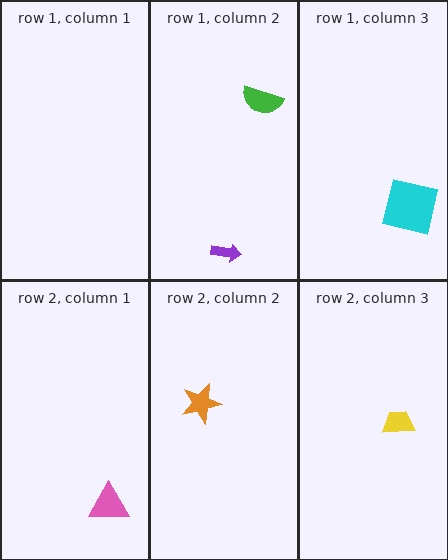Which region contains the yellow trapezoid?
The row 2, column 3 region.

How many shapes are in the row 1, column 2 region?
2.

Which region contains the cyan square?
The row 1, column 3 region.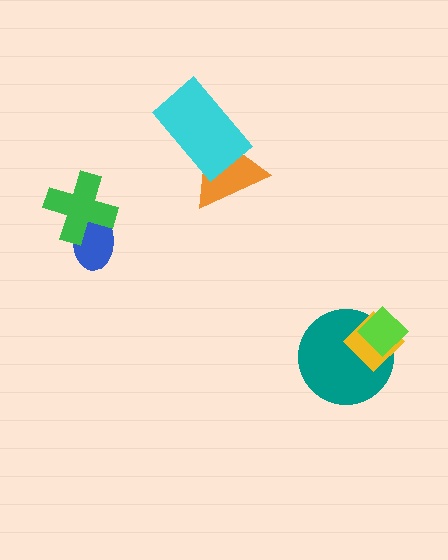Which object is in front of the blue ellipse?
The green cross is in front of the blue ellipse.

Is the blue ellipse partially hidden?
Yes, it is partially covered by another shape.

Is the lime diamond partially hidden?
No, no other shape covers it.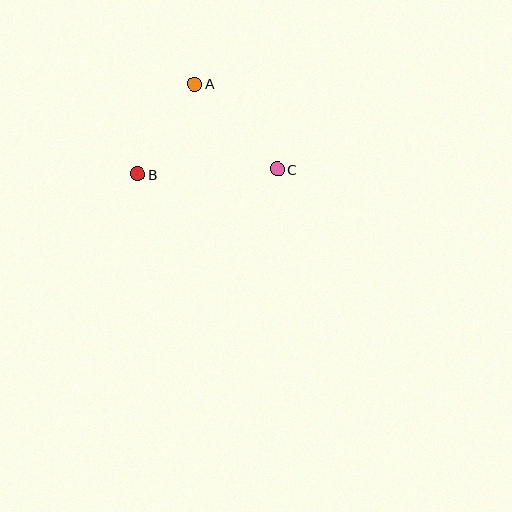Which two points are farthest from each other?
Points B and C are farthest from each other.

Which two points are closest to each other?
Points A and B are closest to each other.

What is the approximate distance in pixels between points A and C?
The distance between A and C is approximately 119 pixels.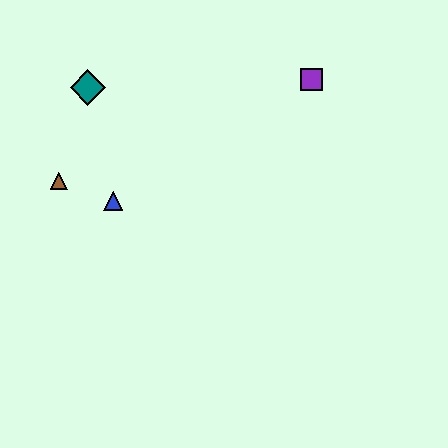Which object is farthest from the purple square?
The brown triangle is farthest from the purple square.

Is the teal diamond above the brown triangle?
Yes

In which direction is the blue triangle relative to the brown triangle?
The blue triangle is to the right of the brown triangle.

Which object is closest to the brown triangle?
The blue triangle is closest to the brown triangle.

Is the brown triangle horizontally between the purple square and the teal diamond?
No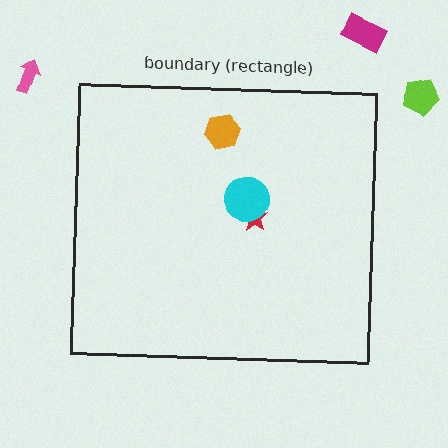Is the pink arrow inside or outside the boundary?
Outside.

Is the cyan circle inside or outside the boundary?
Inside.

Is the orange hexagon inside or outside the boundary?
Inside.